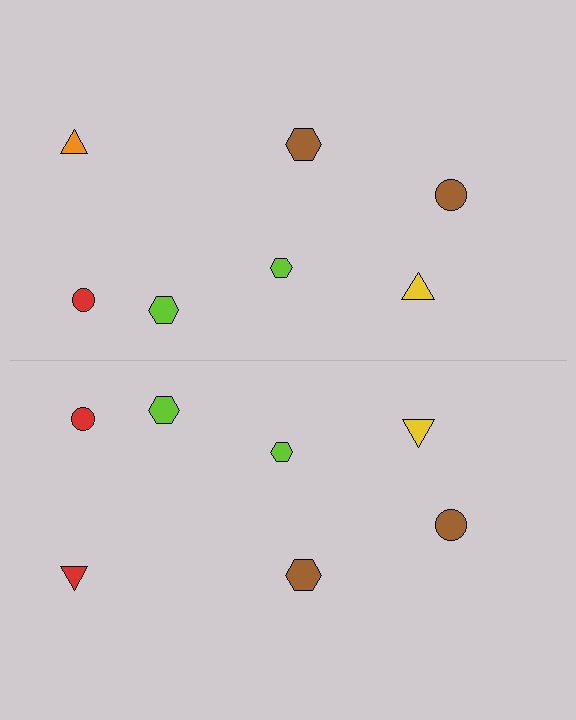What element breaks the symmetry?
The red triangle on the bottom side breaks the symmetry — its mirror counterpart is orange.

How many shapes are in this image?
There are 14 shapes in this image.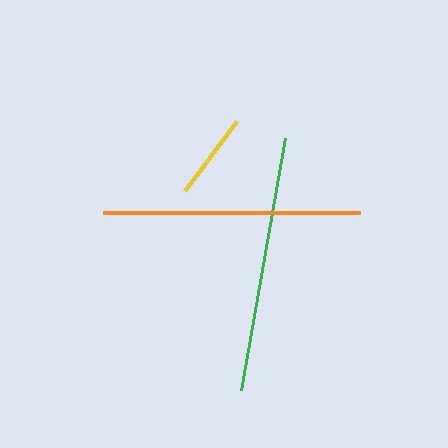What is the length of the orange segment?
The orange segment is approximately 258 pixels long.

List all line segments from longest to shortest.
From longest to shortest: orange, green, yellow.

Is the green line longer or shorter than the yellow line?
The green line is longer than the yellow line.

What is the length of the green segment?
The green segment is approximately 256 pixels long.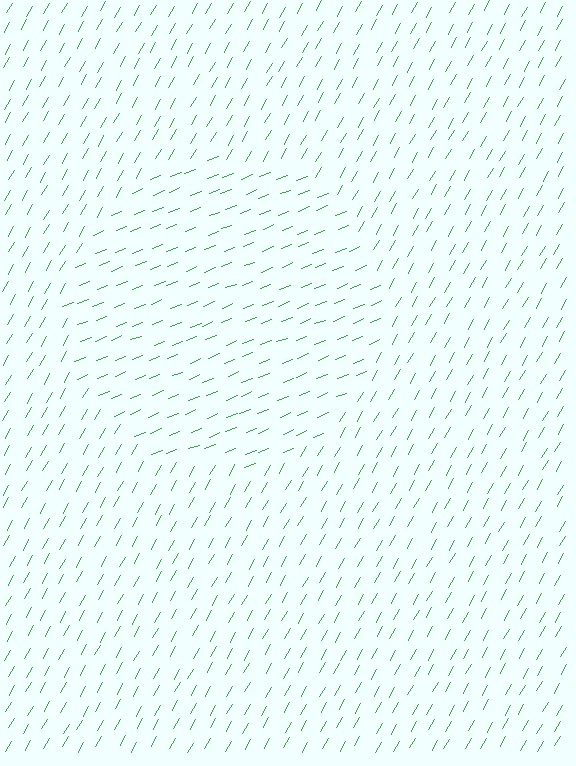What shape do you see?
I see a circle.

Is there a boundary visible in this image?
Yes, there is a texture boundary formed by a change in line orientation.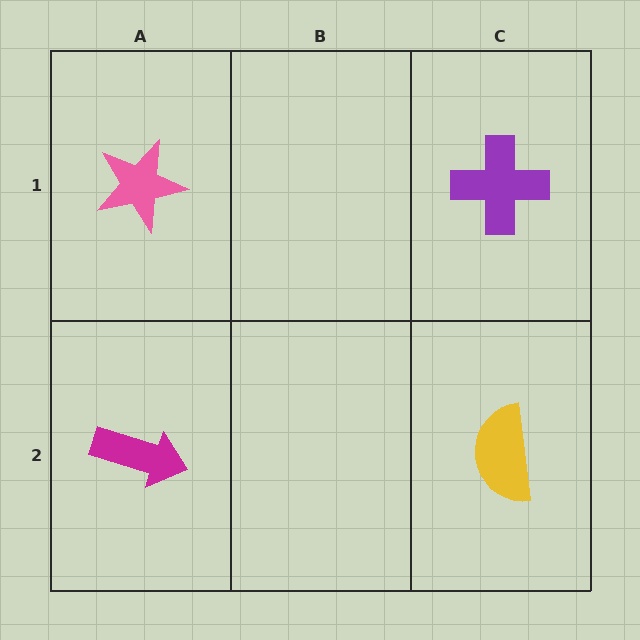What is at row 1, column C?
A purple cross.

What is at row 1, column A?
A pink star.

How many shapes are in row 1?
2 shapes.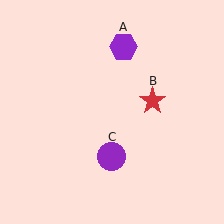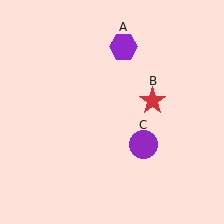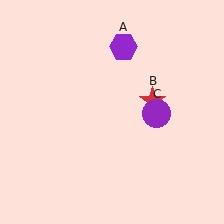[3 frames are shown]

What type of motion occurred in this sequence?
The purple circle (object C) rotated counterclockwise around the center of the scene.